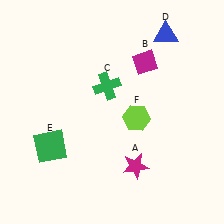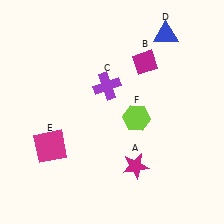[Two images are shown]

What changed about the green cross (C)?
In Image 1, C is green. In Image 2, it changed to purple.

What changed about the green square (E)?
In Image 1, E is green. In Image 2, it changed to magenta.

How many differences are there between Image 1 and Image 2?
There are 2 differences between the two images.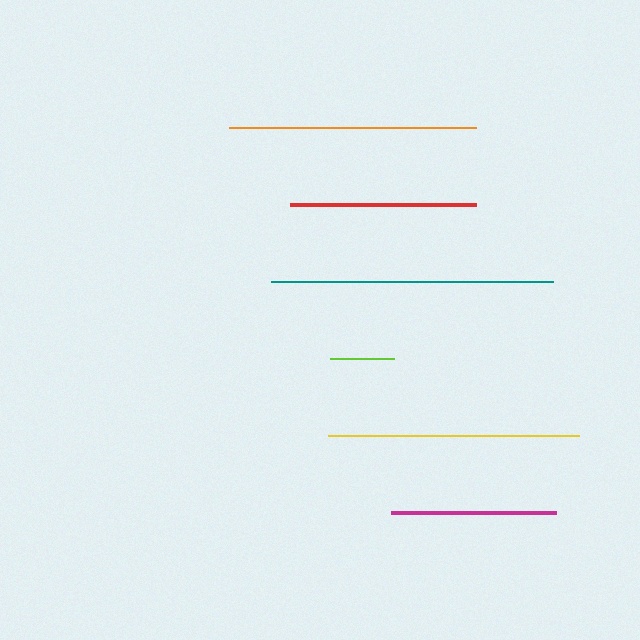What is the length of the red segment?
The red segment is approximately 186 pixels long.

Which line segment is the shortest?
The lime line is the shortest at approximately 64 pixels.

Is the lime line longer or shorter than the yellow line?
The yellow line is longer than the lime line.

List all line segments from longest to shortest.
From longest to shortest: teal, yellow, orange, red, magenta, lime.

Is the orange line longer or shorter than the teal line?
The teal line is longer than the orange line.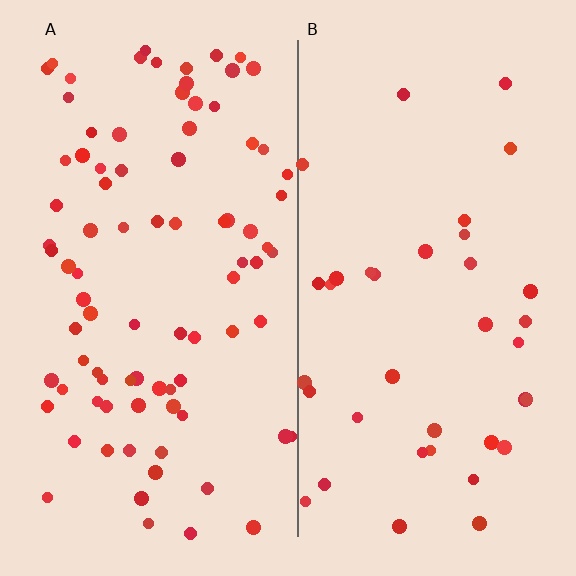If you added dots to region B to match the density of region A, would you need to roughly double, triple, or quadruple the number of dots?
Approximately double.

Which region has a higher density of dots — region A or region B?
A (the left).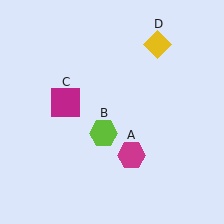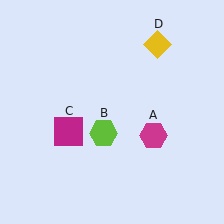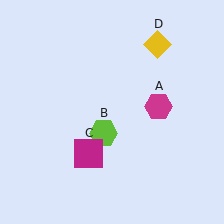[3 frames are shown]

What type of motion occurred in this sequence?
The magenta hexagon (object A), magenta square (object C) rotated counterclockwise around the center of the scene.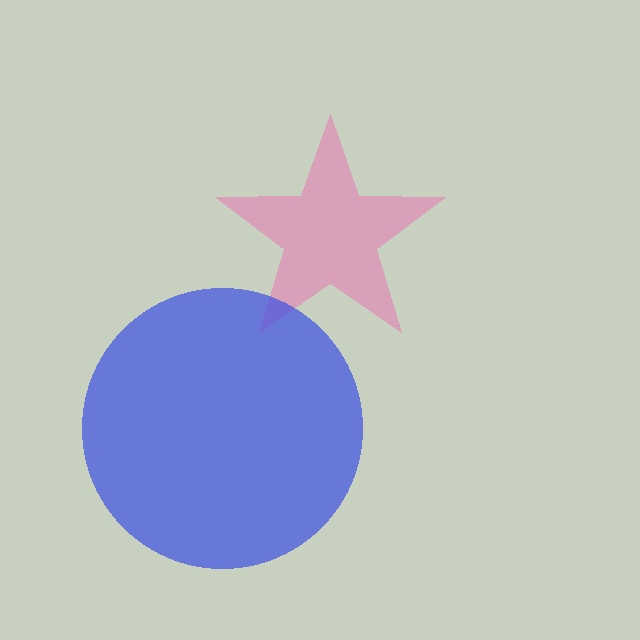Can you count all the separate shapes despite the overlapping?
Yes, there are 2 separate shapes.